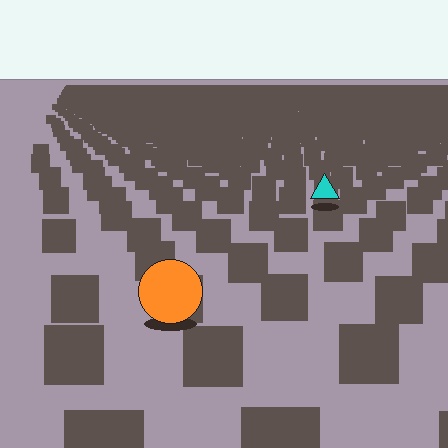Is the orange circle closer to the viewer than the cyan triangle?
Yes. The orange circle is closer — you can tell from the texture gradient: the ground texture is coarser near it.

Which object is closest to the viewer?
The orange circle is closest. The texture marks near it are larger and more spread out.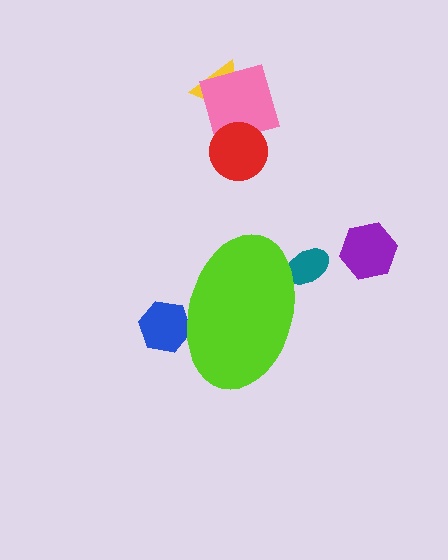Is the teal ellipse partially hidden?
Yes, the teal ellipse is partially hidden behind the lime ellipse.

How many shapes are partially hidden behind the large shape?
2 shapes are partially hidden.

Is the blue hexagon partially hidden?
Yes, the blue hexagon is partially hidden behind the lime ellipse.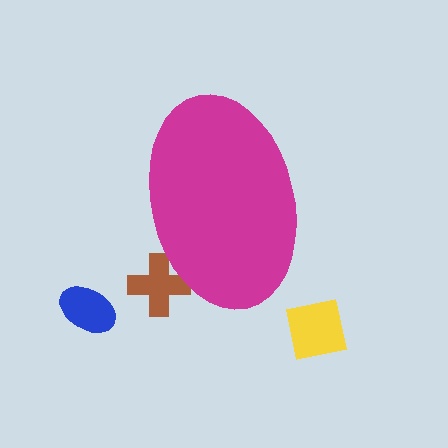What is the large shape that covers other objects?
A magenta ellipse.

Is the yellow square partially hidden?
No, the yellow square is fully visible.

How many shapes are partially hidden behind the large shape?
1 shape is partially hidden.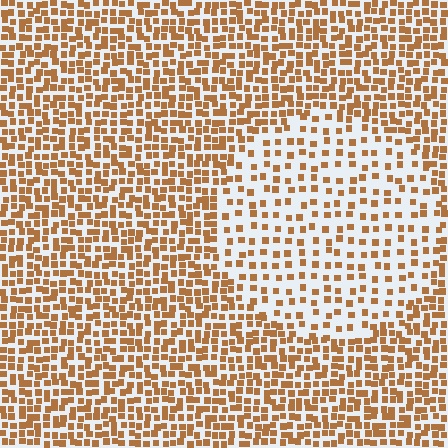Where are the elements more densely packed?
The elements are more densely packed outside the circle boundary.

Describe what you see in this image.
The image contains small brown elements arranged at two different densities. A circle-shaped region is visible where the elements are less densely packed than the surrounding area.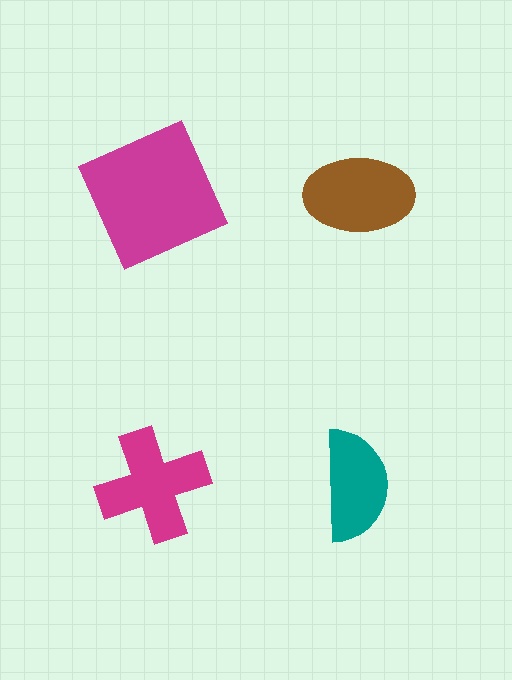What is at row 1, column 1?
A magenta square.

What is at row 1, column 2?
A brown ellipse.